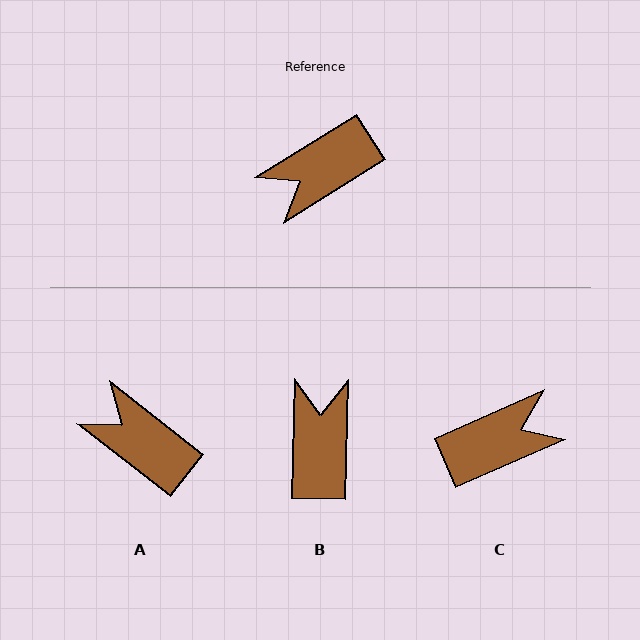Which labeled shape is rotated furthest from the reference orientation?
C, about 172 degrees away.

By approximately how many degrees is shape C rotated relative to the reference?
Approximately 172 degrees counter-clockwise.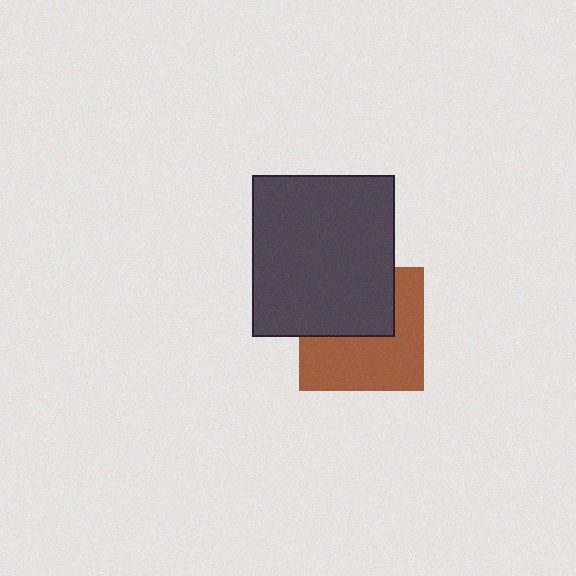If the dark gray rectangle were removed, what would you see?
You would see the complete brown square.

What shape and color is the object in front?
The object in front is a dark gray rectangle.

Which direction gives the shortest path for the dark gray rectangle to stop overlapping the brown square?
Moving up gives the shortest separation.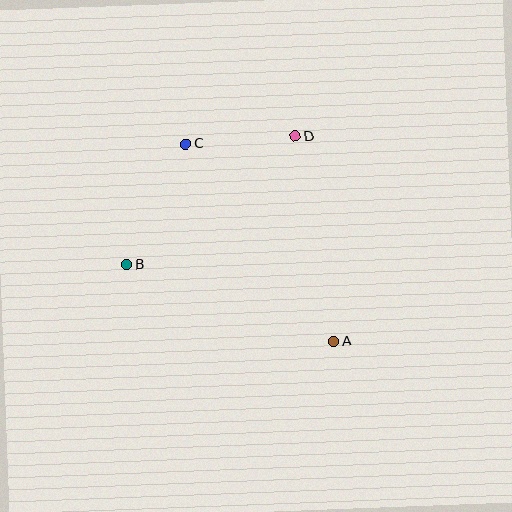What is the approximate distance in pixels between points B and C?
The distance between B and C is approximately 134 pixels.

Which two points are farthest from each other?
Points A and C are farthest from each other.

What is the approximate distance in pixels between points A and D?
The distance between A and D is approximately 209 pixels.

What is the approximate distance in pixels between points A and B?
The distance between A and B is approximately 221 pixels.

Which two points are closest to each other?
Points C and D are closest to each other.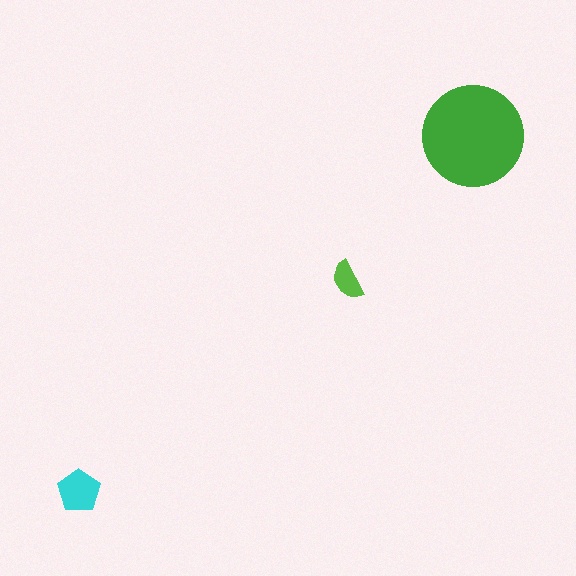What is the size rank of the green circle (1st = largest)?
1st.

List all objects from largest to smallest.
The green circle, the cyan pentagon, the lime semicircle.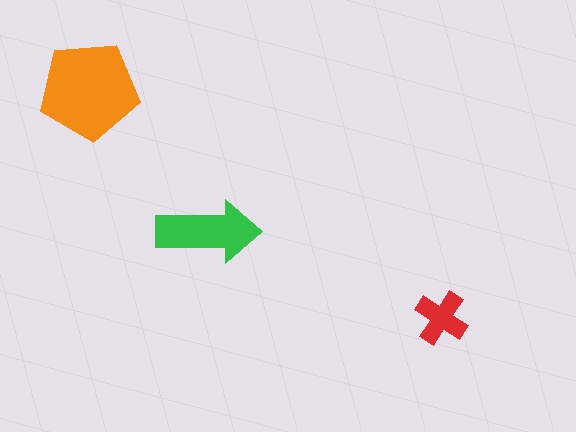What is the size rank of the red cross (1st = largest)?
3rd.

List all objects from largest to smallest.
The orange pentagon, the green arrow, the red cross.